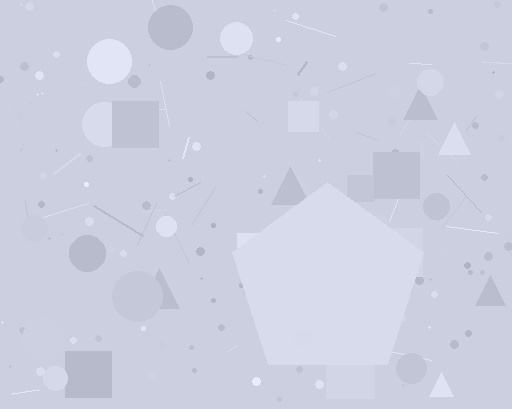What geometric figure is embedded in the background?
A pentagon is embedded in the background.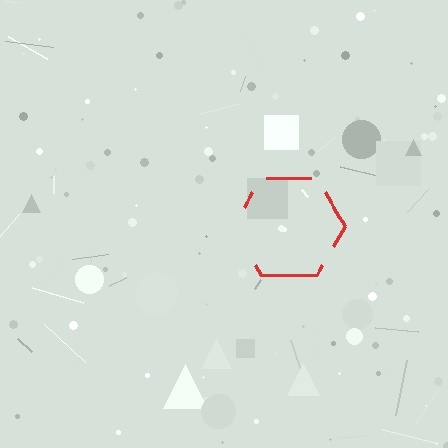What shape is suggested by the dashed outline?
The dashed outline suggests a hexagon.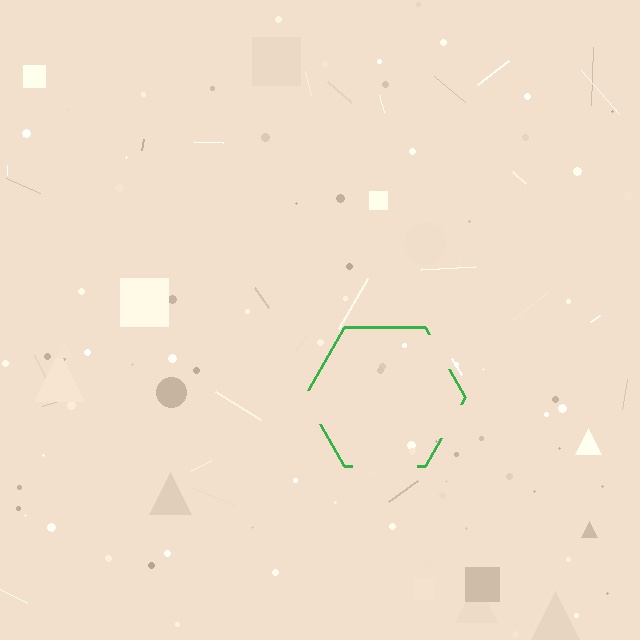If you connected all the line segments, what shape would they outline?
They would outline a hexagon.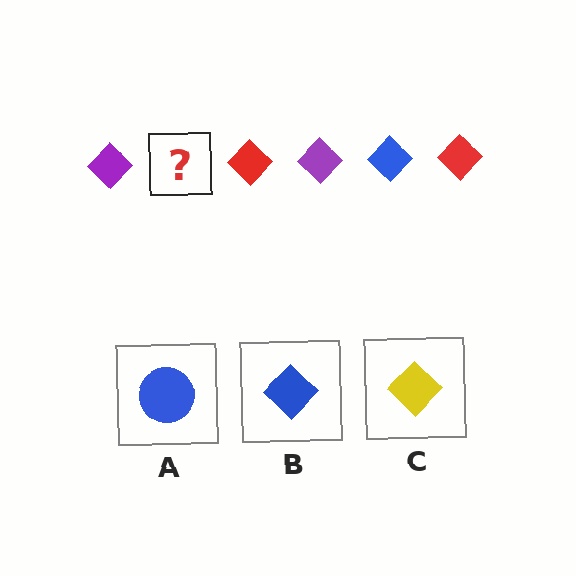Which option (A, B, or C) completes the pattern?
B.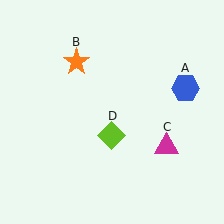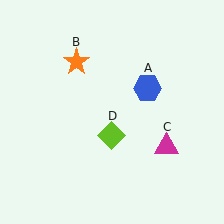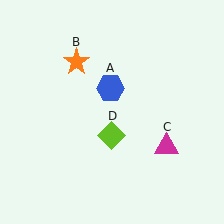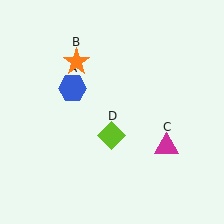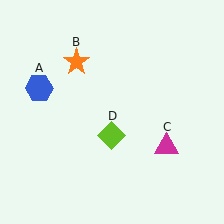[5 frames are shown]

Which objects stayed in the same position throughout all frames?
Orange star (object B) and magenta triangle (object C) and lime diamond (object D) remained stationary.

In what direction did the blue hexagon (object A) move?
The blue hexagon (object A) moved left.